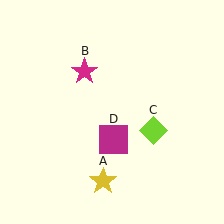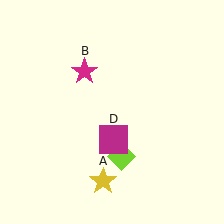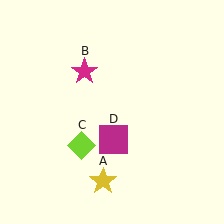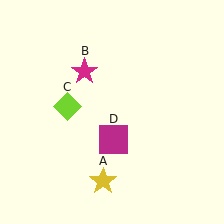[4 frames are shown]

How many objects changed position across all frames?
1 object changed position: lime diamond (object C).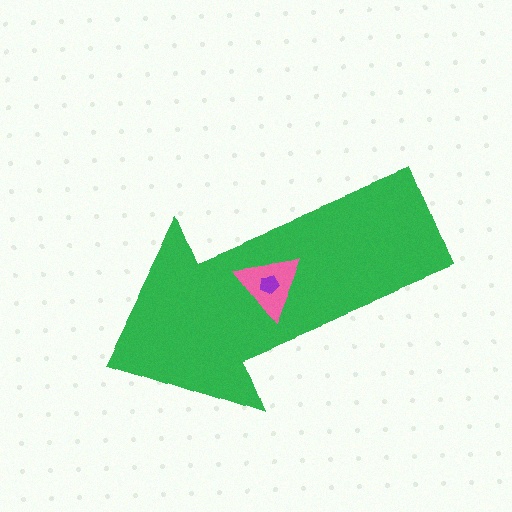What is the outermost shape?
The green arrow.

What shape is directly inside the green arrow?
The pink triangle.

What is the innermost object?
The purple pentagon.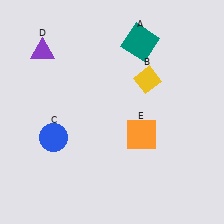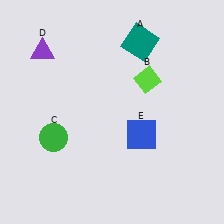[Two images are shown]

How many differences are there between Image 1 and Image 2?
There are 3 differences between the two images.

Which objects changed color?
B changed from yellow to lime. C changed from blue to green. E changed from orange to blue.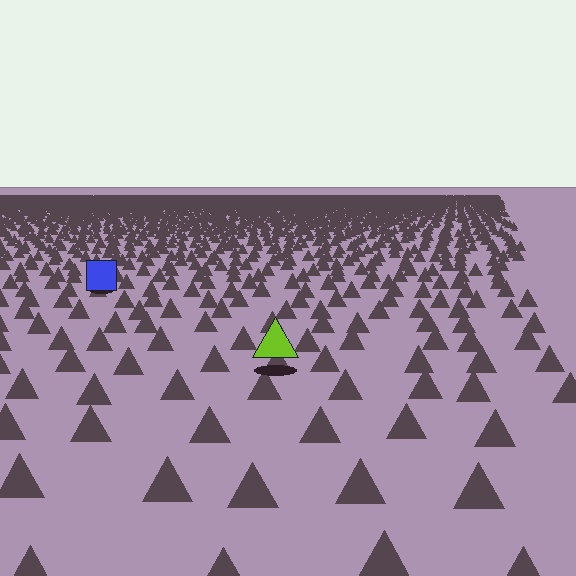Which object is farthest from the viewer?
The blue square is farthest from the viewer. It appears smaller and the ground texture around it is denser.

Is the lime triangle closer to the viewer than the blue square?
Yes. The lime triangle is closer — you can tell from the texture gradient: the ground texture is coarser near it.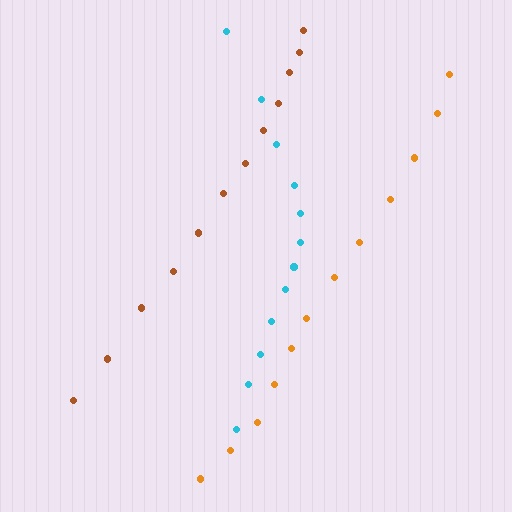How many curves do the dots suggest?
There are 3 distinct paths.